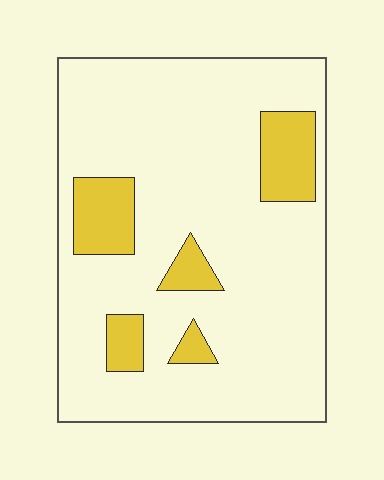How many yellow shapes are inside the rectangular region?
5.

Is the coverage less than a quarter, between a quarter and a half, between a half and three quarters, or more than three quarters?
Less than a quarter.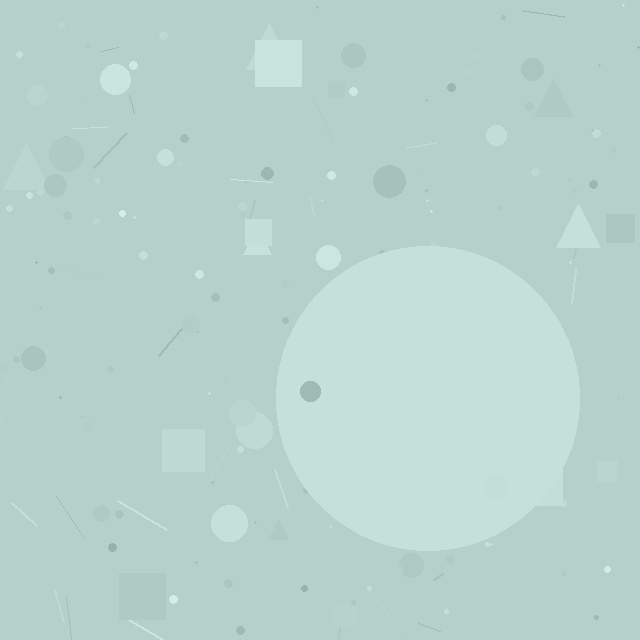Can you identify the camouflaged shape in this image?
The camouflaged shape is a circle.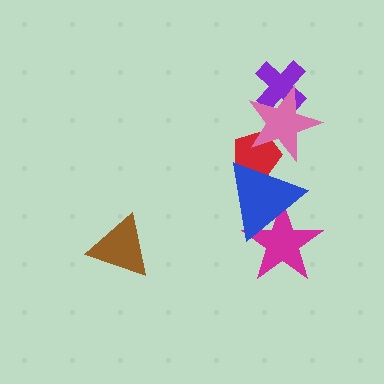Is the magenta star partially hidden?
Yes, it is partially covered by another shape.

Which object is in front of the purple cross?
The pink star is in front of the purple cross.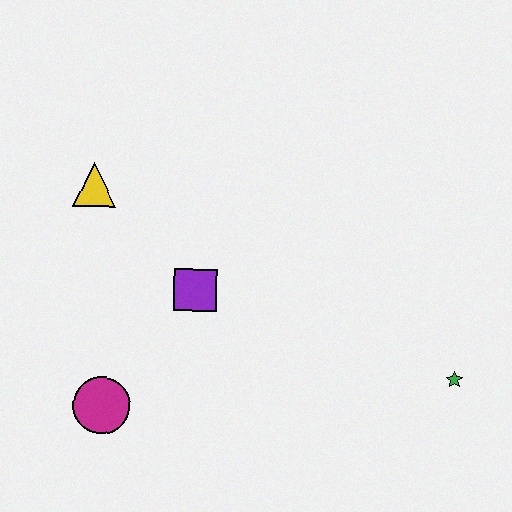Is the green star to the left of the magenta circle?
No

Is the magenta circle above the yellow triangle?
No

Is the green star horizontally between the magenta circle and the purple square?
No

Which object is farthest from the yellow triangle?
The green star is farthest from the yellow triangle.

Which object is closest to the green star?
The purple square is closest to the green star.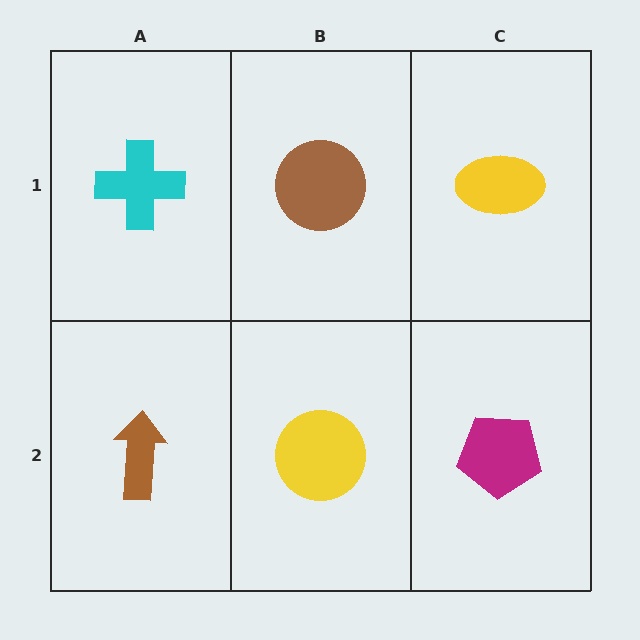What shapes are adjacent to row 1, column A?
A brown arrow (row 2, column A), a brown circle (row 1, column B).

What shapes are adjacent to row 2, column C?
A yellow ellipse (row 1, column C), a yellow circle (row 2, column B).